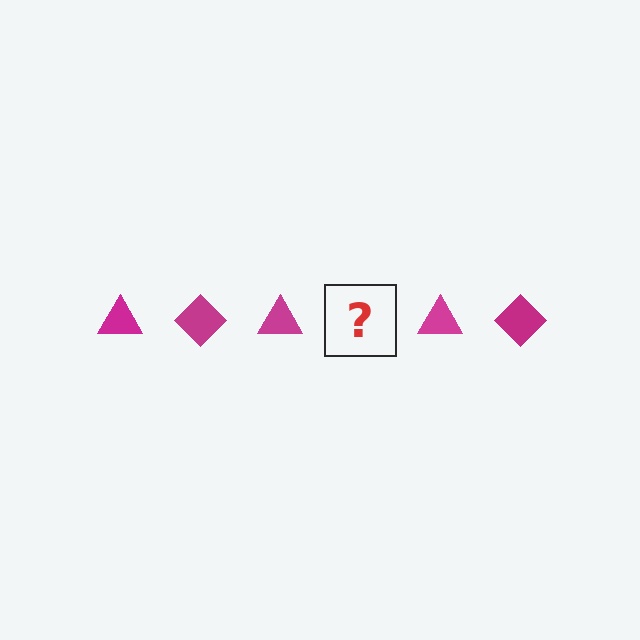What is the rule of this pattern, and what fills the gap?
The rule is that the pattern cycles through triangle, diamond shapes in magenta. The gap should be filled with a magenta diamond.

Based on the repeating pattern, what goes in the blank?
The blank should be a magenta diamond.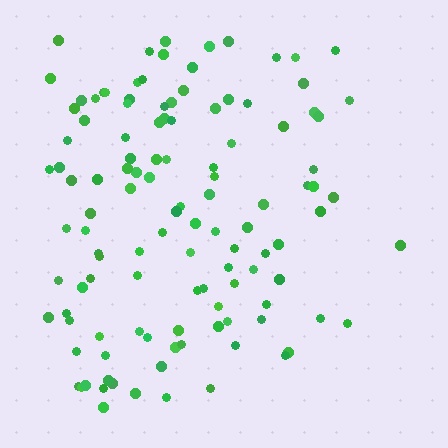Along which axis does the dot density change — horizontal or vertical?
Horizontal.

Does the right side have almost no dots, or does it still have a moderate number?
Still a moderate number, just noticeably fewer than the left.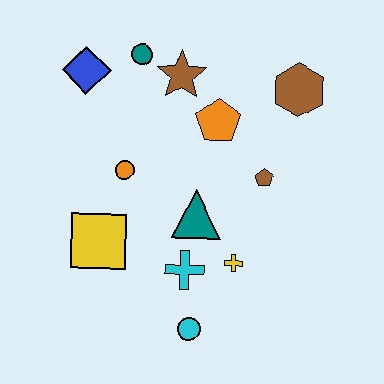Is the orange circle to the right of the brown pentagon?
No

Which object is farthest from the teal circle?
The cyan circle is farthest from the teal circle.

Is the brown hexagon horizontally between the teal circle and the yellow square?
No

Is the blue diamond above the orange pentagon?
Yes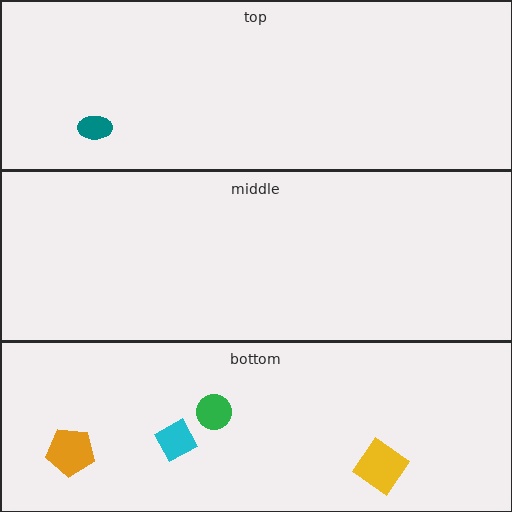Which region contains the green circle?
The bottom region.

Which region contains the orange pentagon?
The bottom region.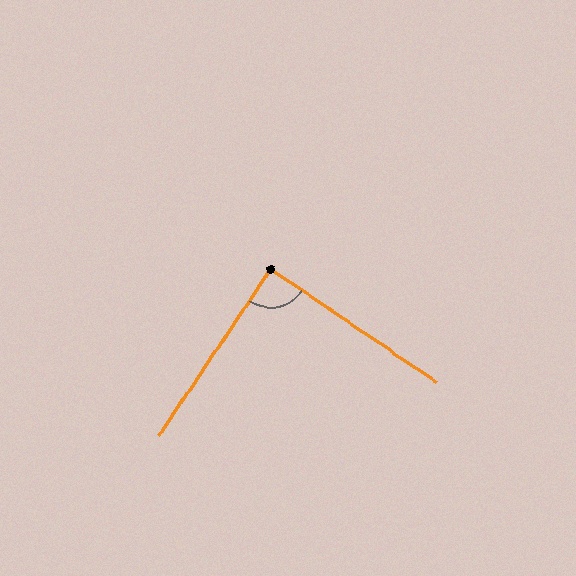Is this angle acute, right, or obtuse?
It is approximately a right angle.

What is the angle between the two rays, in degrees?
Approximately 90 degrees.